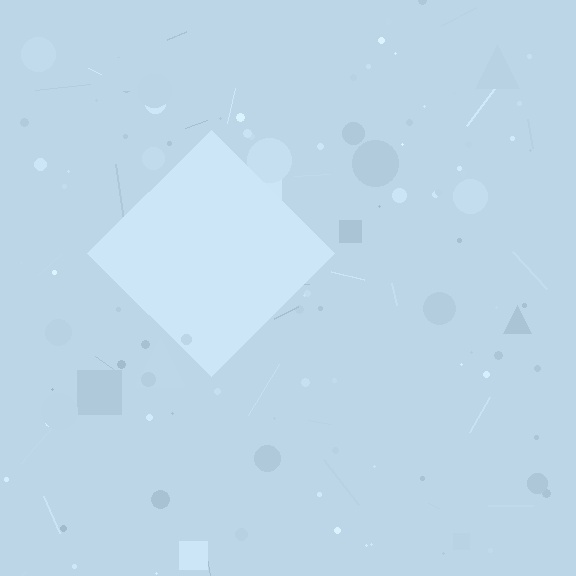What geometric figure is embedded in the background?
A diamond is embedded in the background.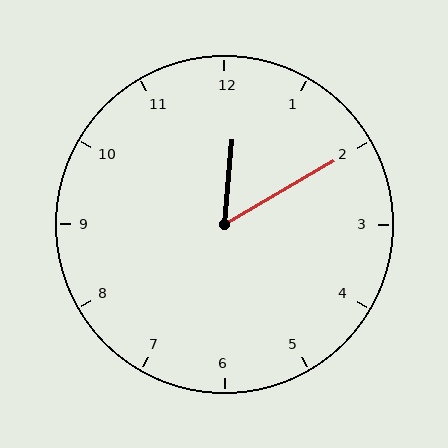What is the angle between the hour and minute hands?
Approximately 55 degrees.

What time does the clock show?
12:10.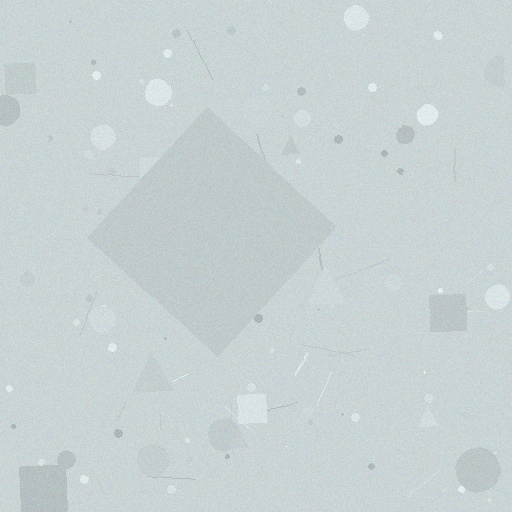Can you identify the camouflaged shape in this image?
The camouflaged shape is a diamond.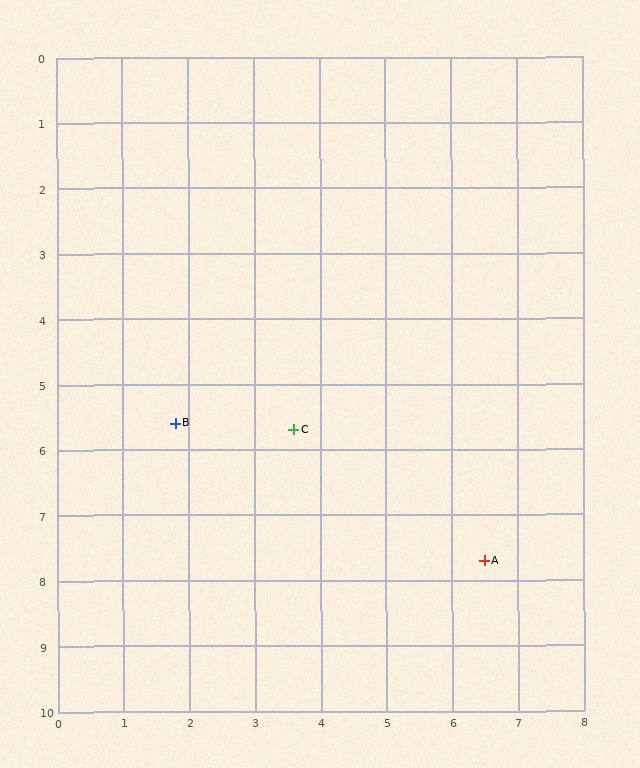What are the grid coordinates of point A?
Point A is at approximately (6.5, 7.7).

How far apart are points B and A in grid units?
Points B and A are about 5.1 grid units apart.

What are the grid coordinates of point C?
Point C is at approximately (3.6, 5.7).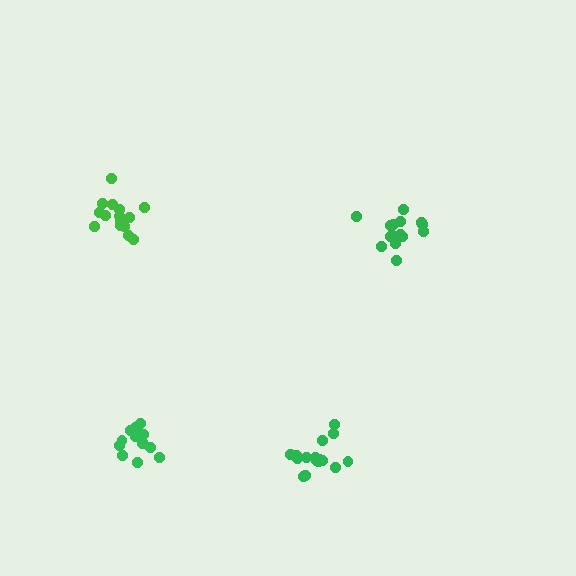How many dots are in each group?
Group 1: 16 dots, Group 2: 15 dots, Group 3: 16 dots, Group 4: 16 dots (63 total).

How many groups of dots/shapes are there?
There are 4 groups.